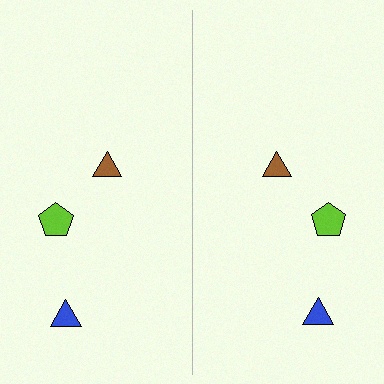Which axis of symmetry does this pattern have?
The pattern has a vertical axis of symmetry running through the center of the image.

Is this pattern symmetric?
Yes, this pattern has bilateral (reflection) symmetry.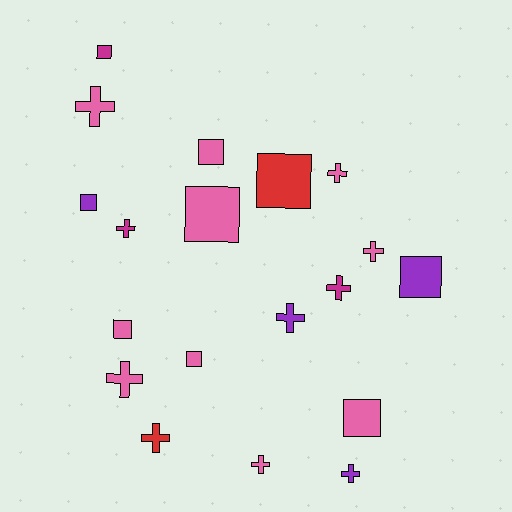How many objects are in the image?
There are 19 objects.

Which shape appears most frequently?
Cross, with 10 objects.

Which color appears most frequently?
Pink, with 10 objects.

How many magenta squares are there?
There is 1 magenta square.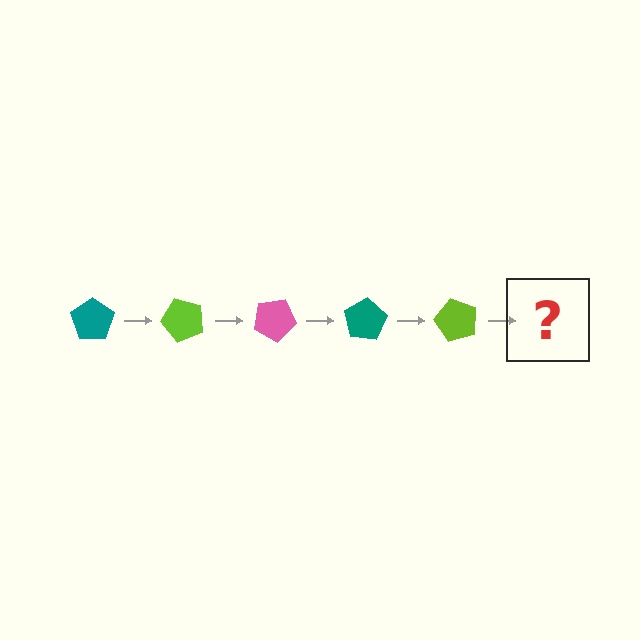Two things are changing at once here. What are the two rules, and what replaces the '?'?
The two rules are that it rotates 50 degrees each step and the color cycles through teal, lime, and pink. The '?' should be a pink pentagon, rotated 250 degrees from the start.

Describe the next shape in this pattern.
It should be a pink pentagon, rotated 250 degrees from the start.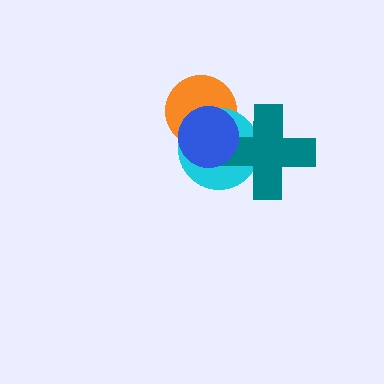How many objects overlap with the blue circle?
3 objects overlap with the blue circle.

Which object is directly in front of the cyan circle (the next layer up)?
The teal cross is directly in front of the cyan circle.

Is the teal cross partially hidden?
Yes, it is partially covered by another shape.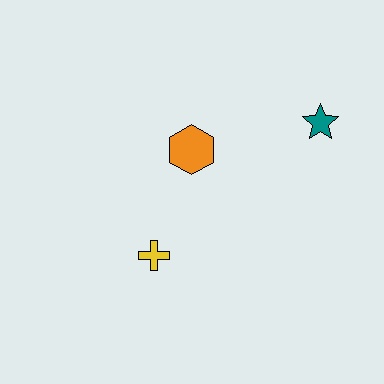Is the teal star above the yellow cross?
Yes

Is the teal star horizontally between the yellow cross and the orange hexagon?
No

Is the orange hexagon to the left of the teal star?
Yes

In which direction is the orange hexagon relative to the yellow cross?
The orange hexagon is above the yellow cross.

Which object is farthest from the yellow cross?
The teal star is farthest from the yellow cross.